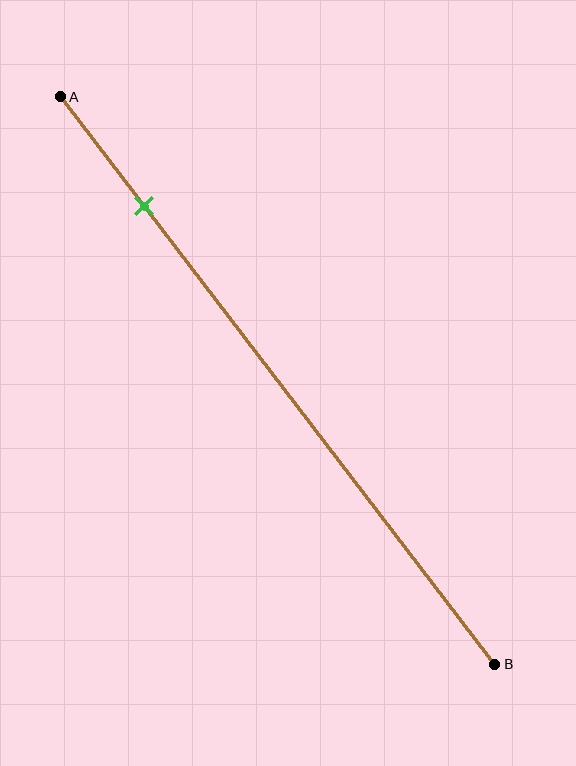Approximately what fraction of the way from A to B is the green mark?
The green mark is approximately 20% of the way from A to B.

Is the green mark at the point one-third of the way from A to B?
No, the mark is at about 20% from A, not at the 33% one-third point.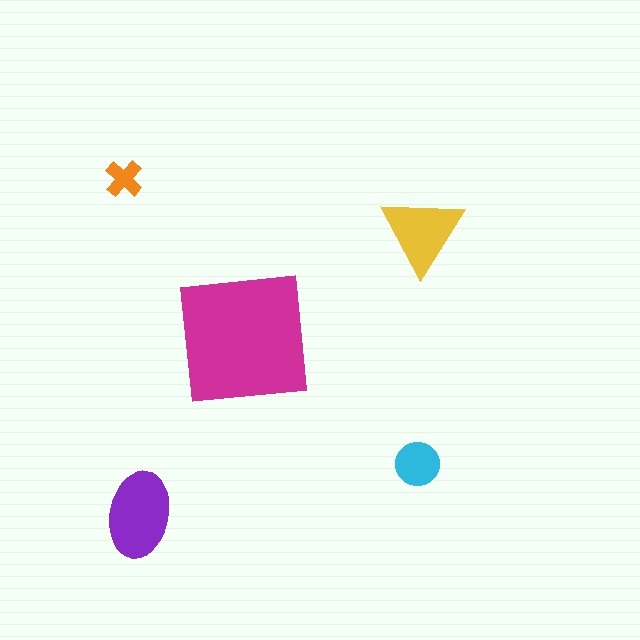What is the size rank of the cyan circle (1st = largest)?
4th.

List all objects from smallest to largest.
The orange cross, the cyan circle, the yellow triangle, the purple ellipse, the magenta square.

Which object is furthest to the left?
The orange cross is leftmost.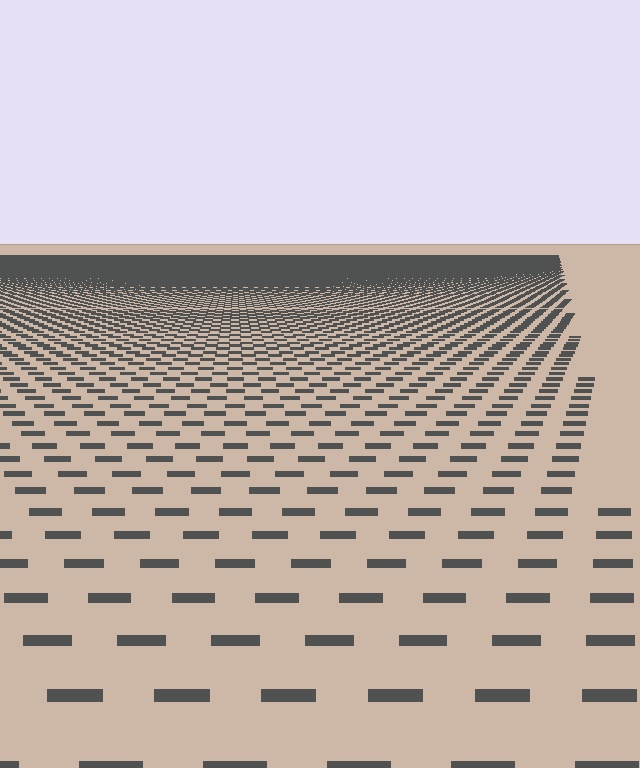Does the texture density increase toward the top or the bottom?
Density increases toward the top.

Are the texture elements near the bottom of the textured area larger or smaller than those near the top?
Larger. Near the bottom, elements are closer to the viewer and appear at a bigger on-screen size.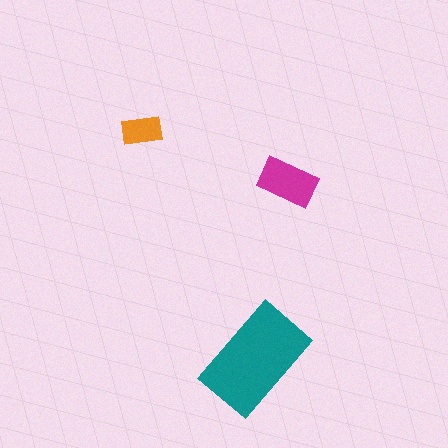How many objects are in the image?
There are 3 objects in the image.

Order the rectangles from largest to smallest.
the teal one, the magenta one, the orange one.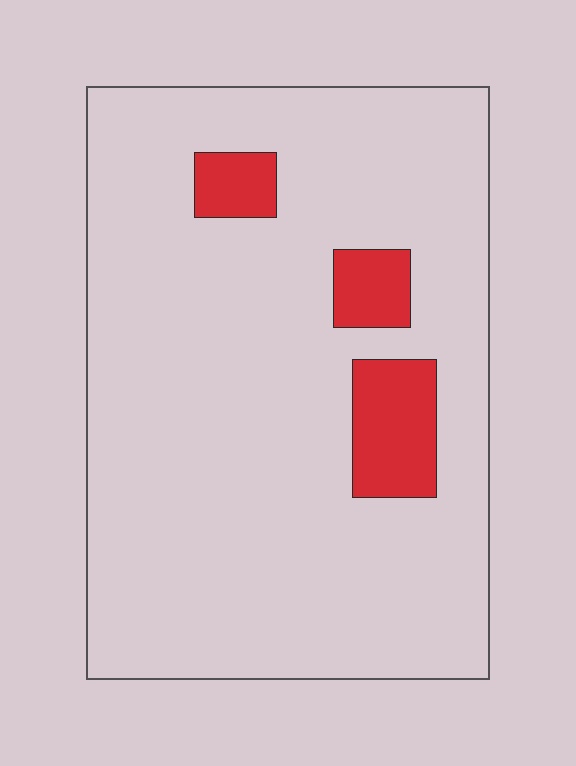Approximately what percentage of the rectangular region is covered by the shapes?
Approximately 10%.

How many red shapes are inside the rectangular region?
3.